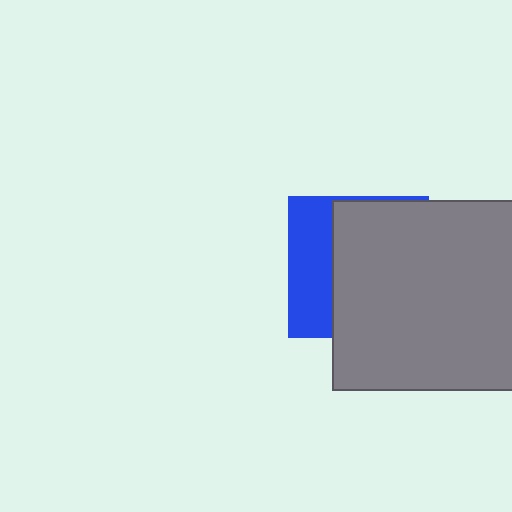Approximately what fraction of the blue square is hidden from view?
Roughly 67% of the blue square is hidden behind the gray square.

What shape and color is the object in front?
The object in front is a gray square.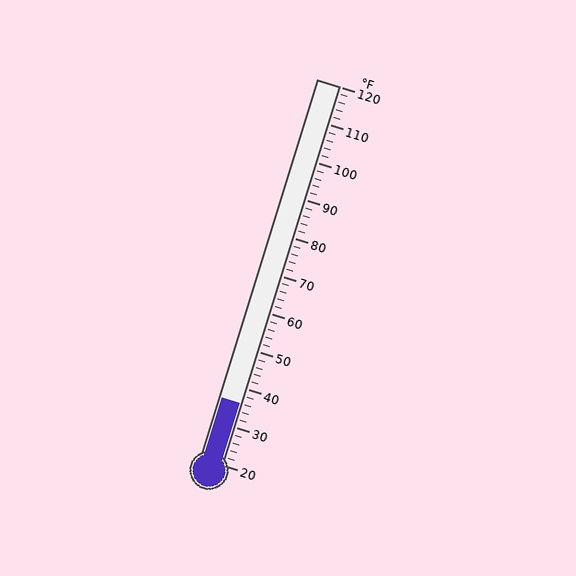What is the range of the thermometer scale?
The thermometer scale ranges from 20°F to 120°F.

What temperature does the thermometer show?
The thermometer shows approximately 36°F.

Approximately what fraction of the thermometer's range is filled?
The thermometer is filled to approximately 15% of its range.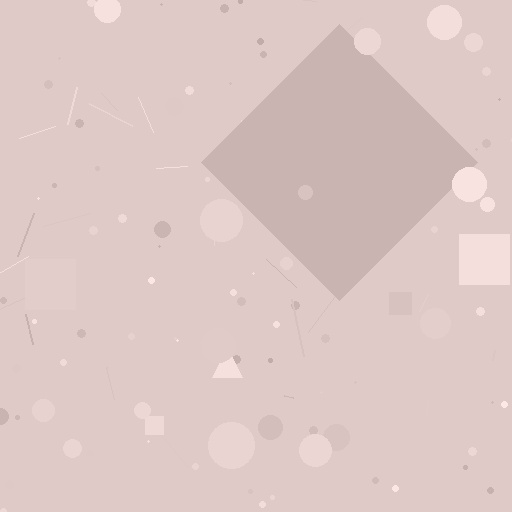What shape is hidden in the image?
A diamond is hidden in the image.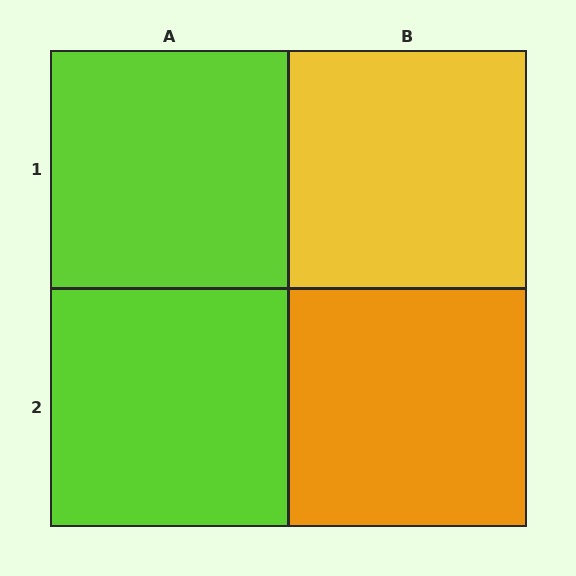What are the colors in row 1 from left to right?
Lime, yellow.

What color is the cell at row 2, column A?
Lime.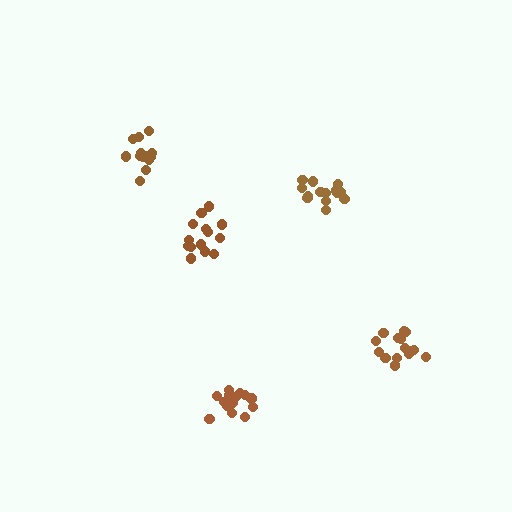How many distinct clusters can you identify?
There are 5 distinct clusters.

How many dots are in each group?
Group 1: 14 dots, Group 2: 16 dots, Group 3: 14 dots, Group 4: 13 dots, Group 5: 14 dots (71 total).